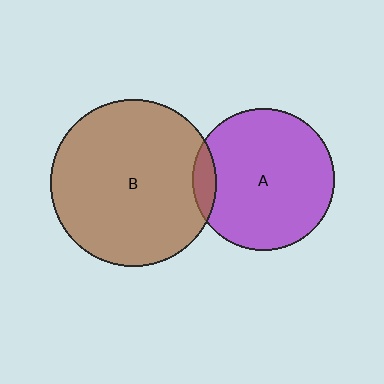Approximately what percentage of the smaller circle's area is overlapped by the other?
Approximately 10%.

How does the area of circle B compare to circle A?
Approximately 1.4 times.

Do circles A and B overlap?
Yes.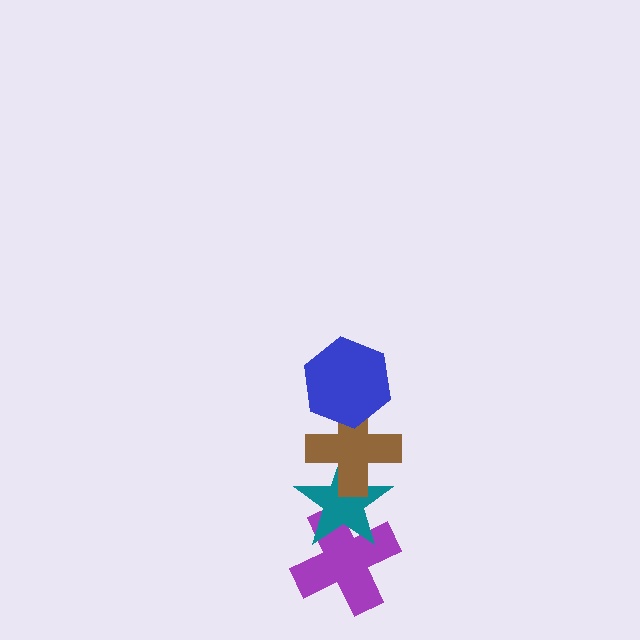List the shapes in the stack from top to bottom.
From top to bottom: the blue hexagon, the brown cross, the teal star, the purple cross.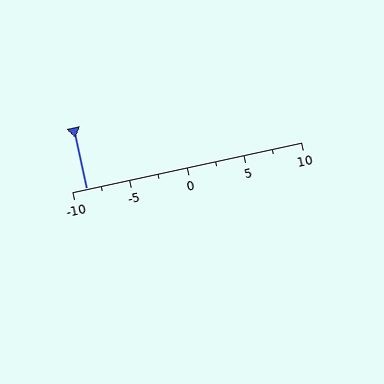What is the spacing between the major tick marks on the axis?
The major ticks are spaced 5 apart.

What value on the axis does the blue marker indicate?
The marker indicates approximately -8.8.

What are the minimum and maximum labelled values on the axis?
The axis runs from -10 to 10.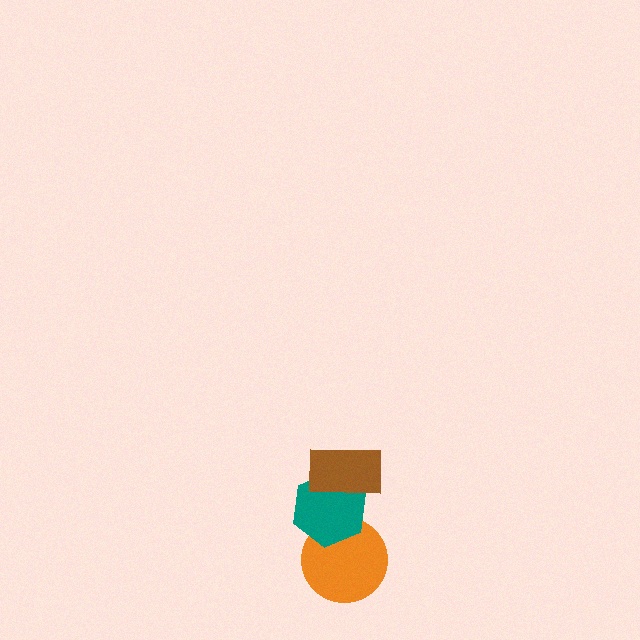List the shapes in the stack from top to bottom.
From top to bottom: the brown rectangle, the teal hexagon, the orange circle.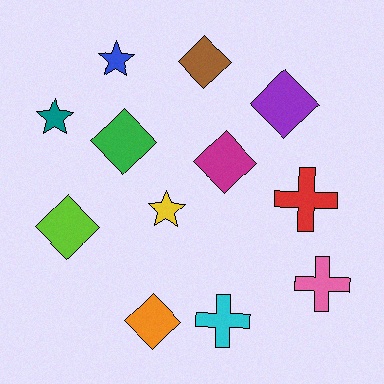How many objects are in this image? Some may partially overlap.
There are 12 objects.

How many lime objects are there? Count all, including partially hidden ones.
There is 1 lime object.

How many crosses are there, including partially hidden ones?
There are 3 crosses.